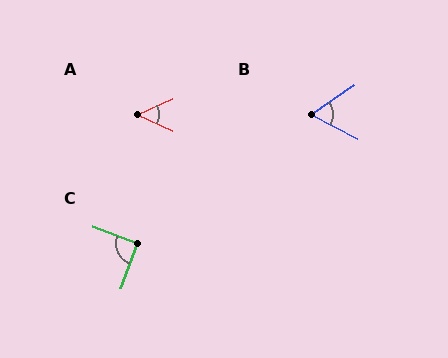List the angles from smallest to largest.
A (49°), B (62°), C (90°).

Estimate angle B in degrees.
Approximately 62 degrees.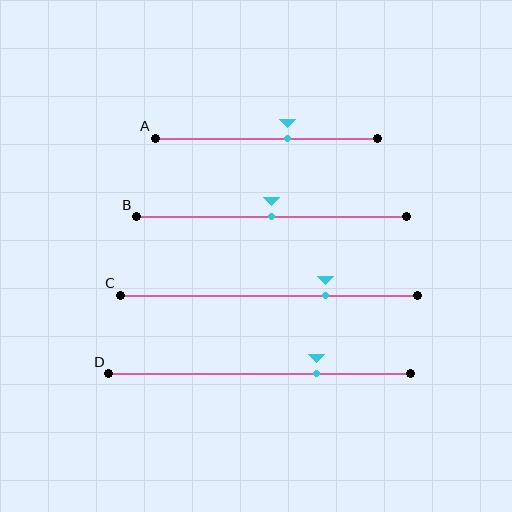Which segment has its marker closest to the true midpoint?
Segment B has its marker closest to the true midpoint.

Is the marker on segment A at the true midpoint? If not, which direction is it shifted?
No, the marker on segment A is shifted to the right by about 9% of the segment length.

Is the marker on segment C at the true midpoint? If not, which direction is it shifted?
No, the marker on segment C is shifted to the right by about 19% of the segment length.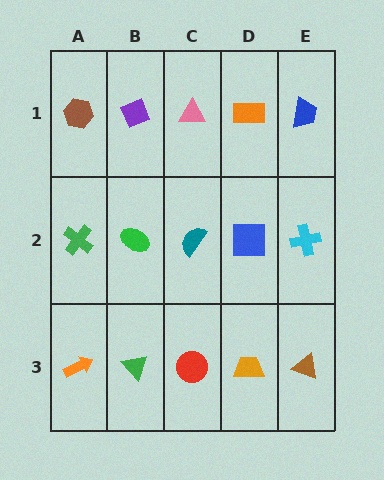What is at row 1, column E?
A blue trapezoid.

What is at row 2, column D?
A blue square.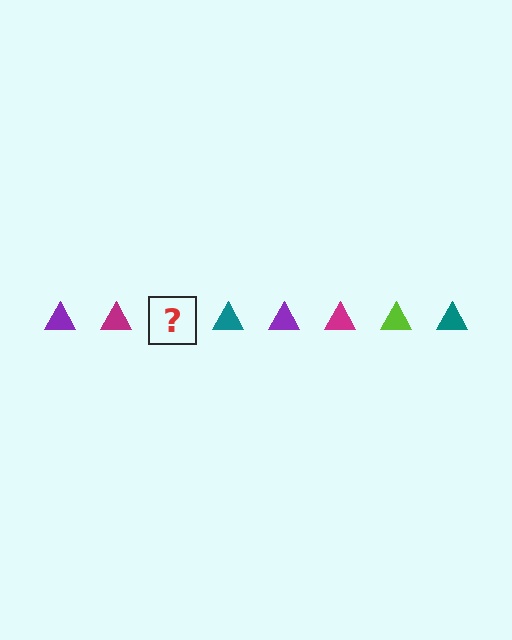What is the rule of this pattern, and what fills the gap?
The rule is that the pattern cycles through purple, magenta, lime, teal triangles. The gap should be filled with a lime triangle.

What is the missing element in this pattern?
The missing element is a lime triangle.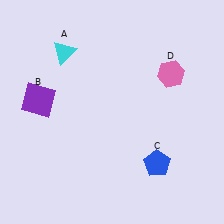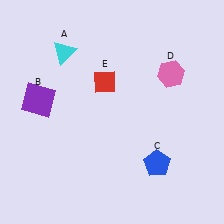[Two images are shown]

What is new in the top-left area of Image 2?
A red diamond (E) was added in the top-left area of Image 2.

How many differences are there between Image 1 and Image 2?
There is 1 difference between the two images.